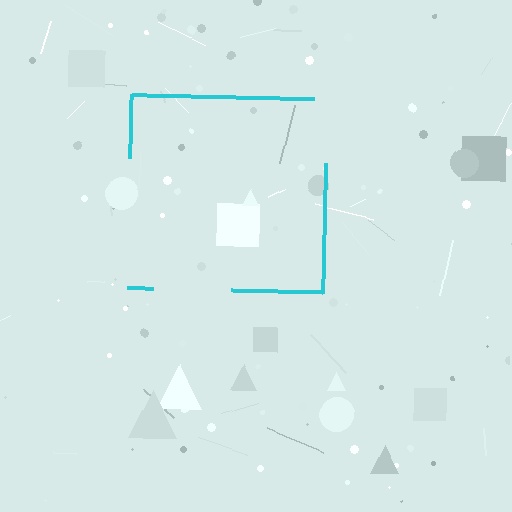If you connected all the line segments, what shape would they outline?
They would outline a square.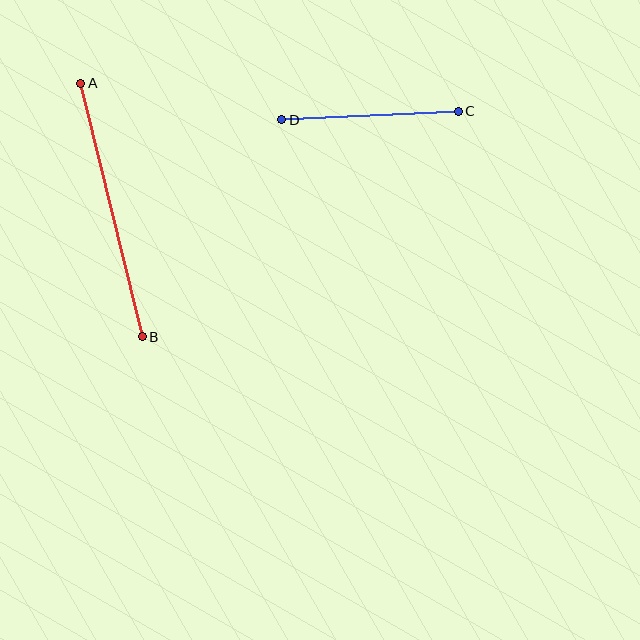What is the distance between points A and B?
The distance is approximately 261 pixels.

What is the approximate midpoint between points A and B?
The midpoint is at approximately (111, 210) pixels.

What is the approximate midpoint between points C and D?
The midpoint is at approximately (370, 116) pixels.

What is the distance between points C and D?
The distance is approximately 177 pixels.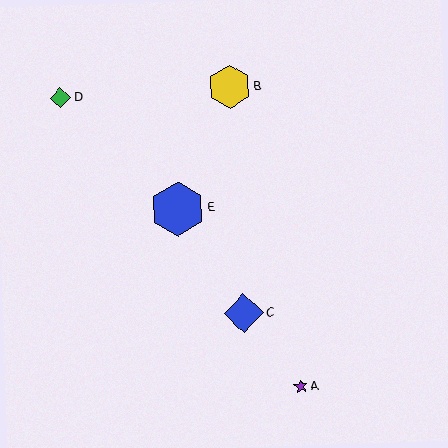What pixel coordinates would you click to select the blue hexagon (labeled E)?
Click at (177, 209) to select the blue hexagon E.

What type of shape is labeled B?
Shape B is a yellow hexagon.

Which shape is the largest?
The blue hexagon (labeled E) is the largest.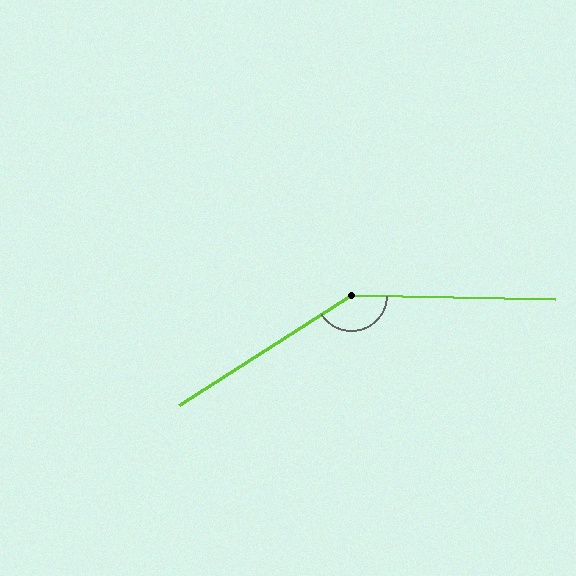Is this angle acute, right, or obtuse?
It is obtuse.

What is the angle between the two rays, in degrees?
Approximately 146 degrees.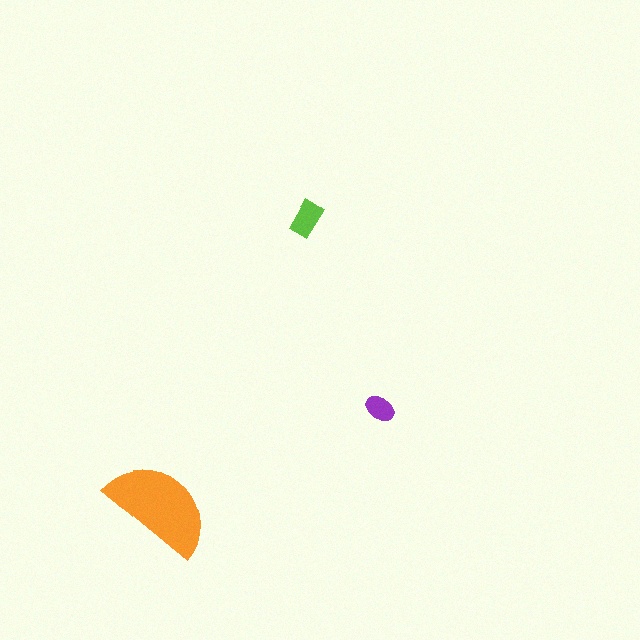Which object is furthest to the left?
The orange semicircle is leftmost.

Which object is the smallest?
The purple ellipse.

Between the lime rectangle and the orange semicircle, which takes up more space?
The orange semicircle.